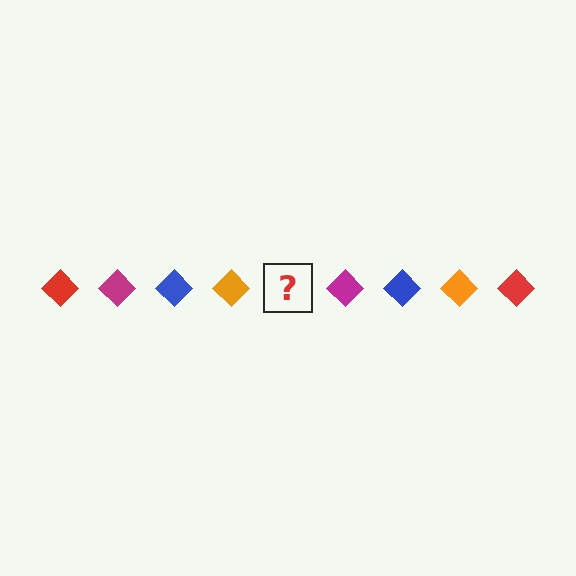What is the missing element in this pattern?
The missing element is a red diamond.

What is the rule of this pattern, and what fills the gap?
The rule is that the pattern cycles through red, magenta, blue, orange diamonds. The gap should be filled with a red diamond.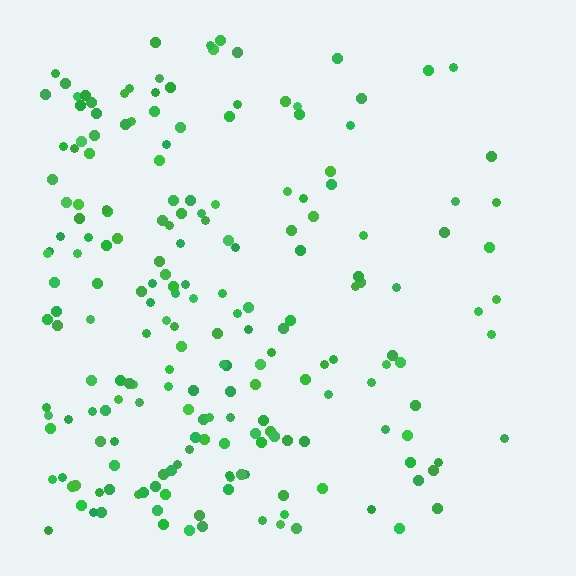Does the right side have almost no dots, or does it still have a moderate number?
Still a moderate number, just noticeably fewer than the left.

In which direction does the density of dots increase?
From right to left, with the left side densest.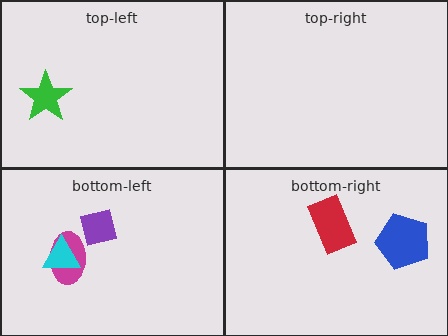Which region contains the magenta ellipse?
The bottom-left region.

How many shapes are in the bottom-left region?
3.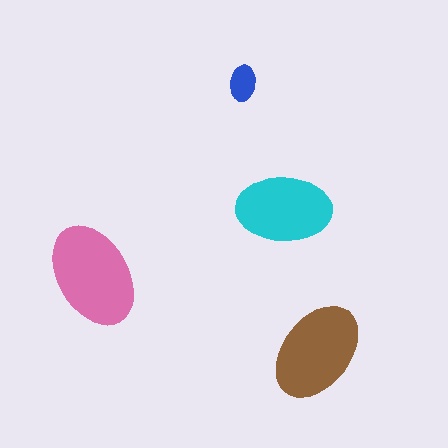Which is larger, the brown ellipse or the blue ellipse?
The brown one.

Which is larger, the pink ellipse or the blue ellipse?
The pink one.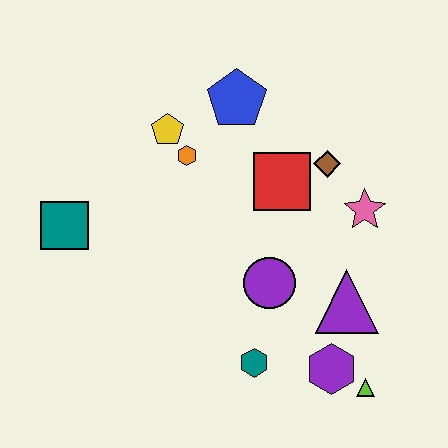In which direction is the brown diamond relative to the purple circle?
The brown diamond is above the purple circle.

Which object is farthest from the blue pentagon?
The lime triangle is farthest from the blue pentagon.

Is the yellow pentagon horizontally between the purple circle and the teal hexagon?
No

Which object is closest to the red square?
The brown diamond is closest to the red square.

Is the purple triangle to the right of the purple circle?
Yes